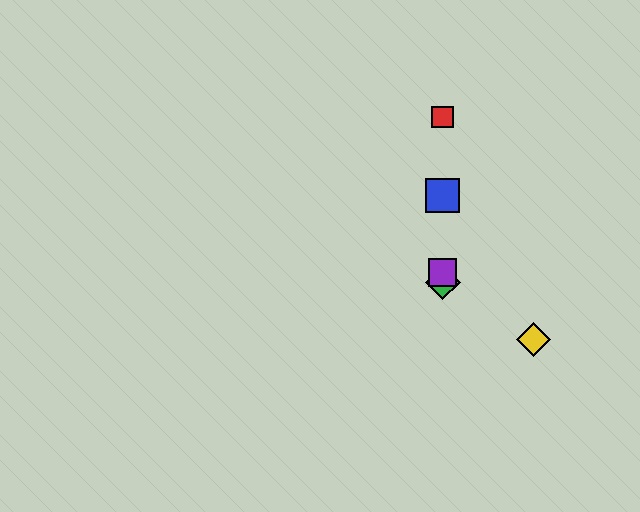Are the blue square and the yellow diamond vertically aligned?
No, the blue square is at x≈443 and the yellow diamond is at x≈533.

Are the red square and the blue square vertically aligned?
Yes, both are at x≈443.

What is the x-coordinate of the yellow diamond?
The yellow diamond is at x≈533.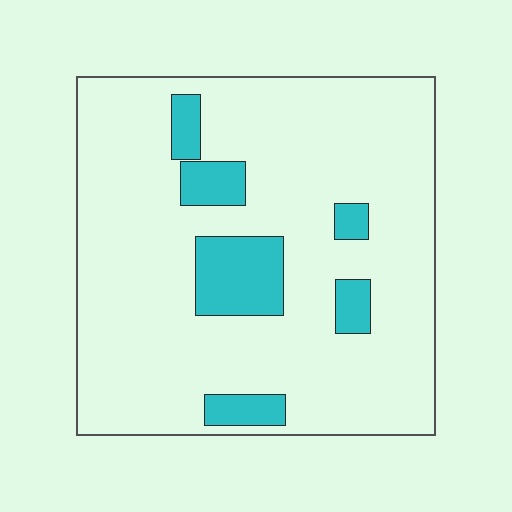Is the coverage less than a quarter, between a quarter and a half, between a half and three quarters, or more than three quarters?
Less than a quarter.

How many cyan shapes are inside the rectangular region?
6.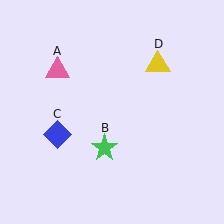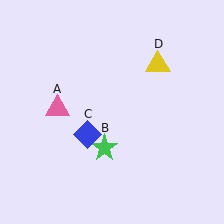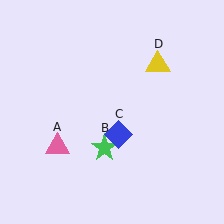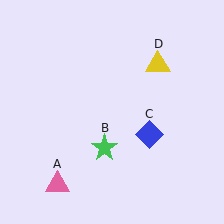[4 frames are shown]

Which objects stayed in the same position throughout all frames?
Green star (object B) and yellow triangle (object D) remained stationary.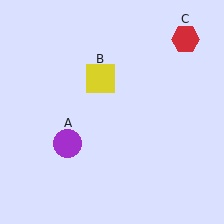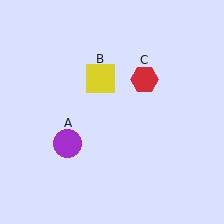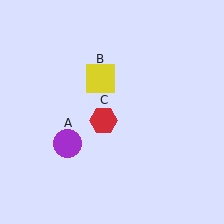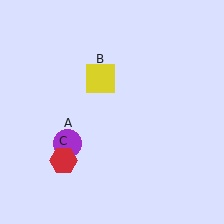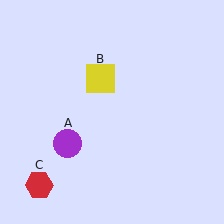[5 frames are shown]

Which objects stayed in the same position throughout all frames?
Purple circle (object A) and yellow square (object B) remained stationary.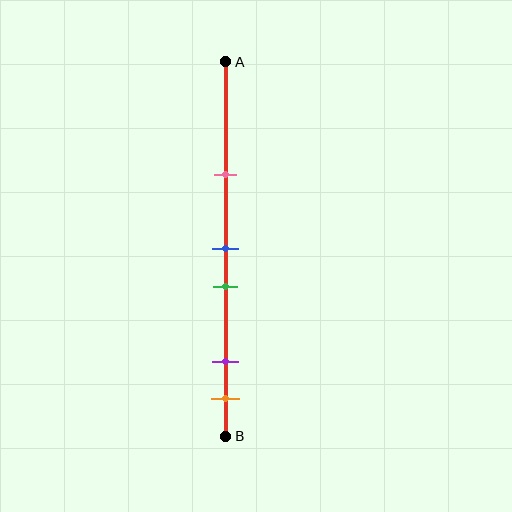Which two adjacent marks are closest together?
The blue and green marks are the closest adjacent pair.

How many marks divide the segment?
There are 5 marks dividing the segment.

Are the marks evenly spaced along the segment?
No, the marks are not evenly spaced.